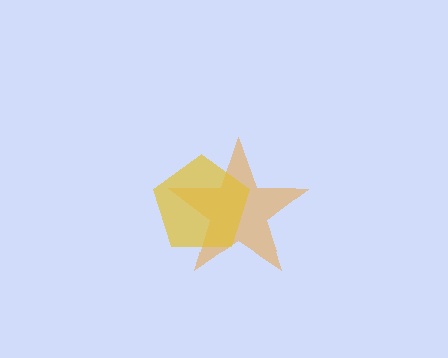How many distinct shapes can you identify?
There are 2 distinct shapes: an orange star, a yellow pentagon.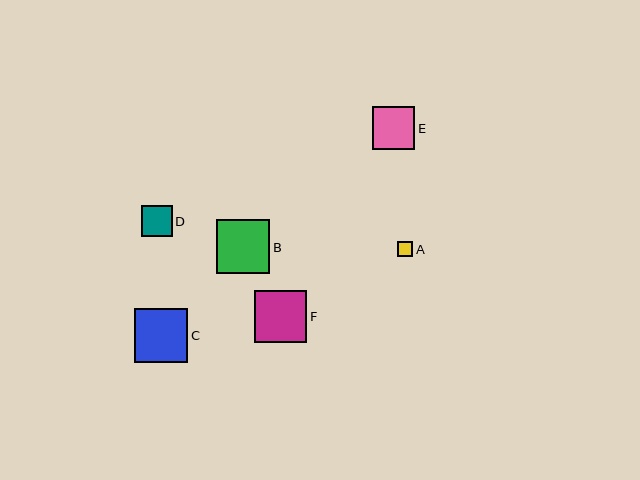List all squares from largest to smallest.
From largest to smallest: C, B, F, E, D, A.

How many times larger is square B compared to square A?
Square B is approximately 3.5 times the size of square A.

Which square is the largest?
Square C is the largest with a size of approximately 54 pixels.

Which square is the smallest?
Square A is the smallest with a size of approximately 15 pixels.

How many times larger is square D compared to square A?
Square D is approximately 2.0 times the size of square A.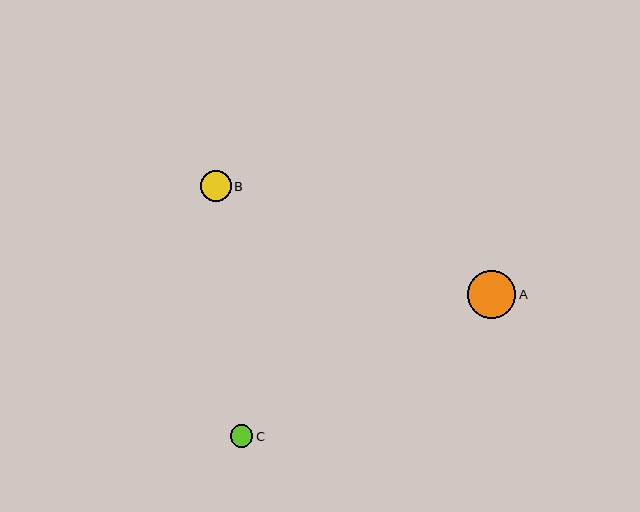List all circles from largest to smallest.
From largest to smallest: A, B, C.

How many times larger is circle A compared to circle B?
Circle A is approximately 1.6 times the size of circle B.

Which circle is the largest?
Circle A is the largest with a size of approximately 49 pixels.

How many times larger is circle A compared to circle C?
Circle A is approximately 2.2 times the size of circle C.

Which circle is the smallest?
Circle C is the smallest with a size of approximately 23 pixels.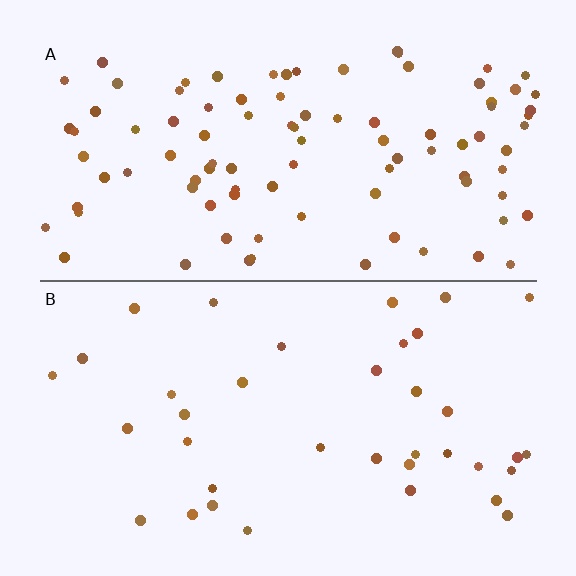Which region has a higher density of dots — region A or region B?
A (the top).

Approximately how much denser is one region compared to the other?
Approximately 2.5× — region A over region B.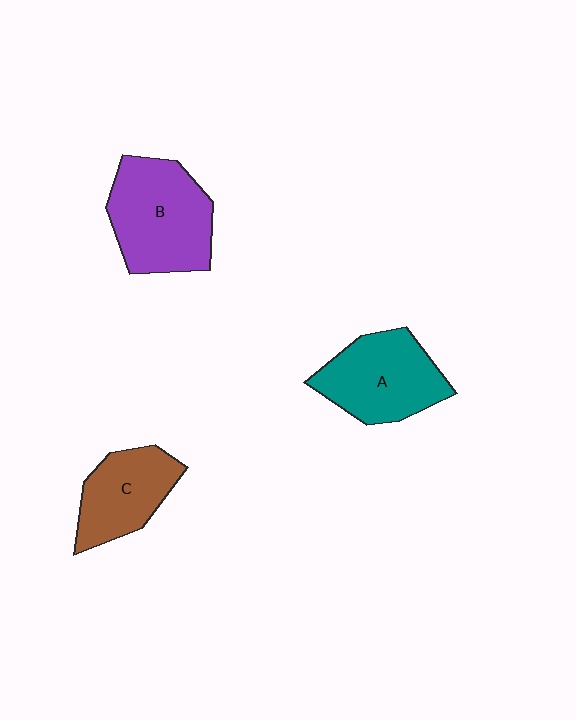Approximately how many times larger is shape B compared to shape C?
Approximately 1.4 times.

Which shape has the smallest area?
Shape C (brown).